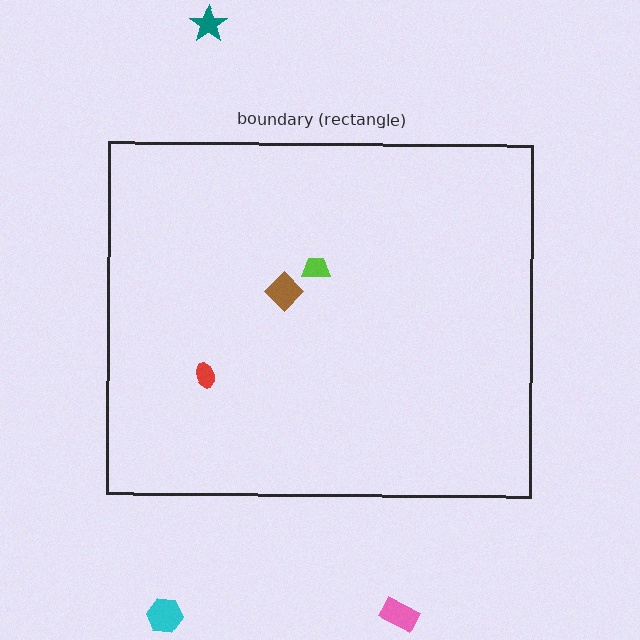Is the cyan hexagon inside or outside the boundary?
Outside.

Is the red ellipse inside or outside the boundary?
Inside.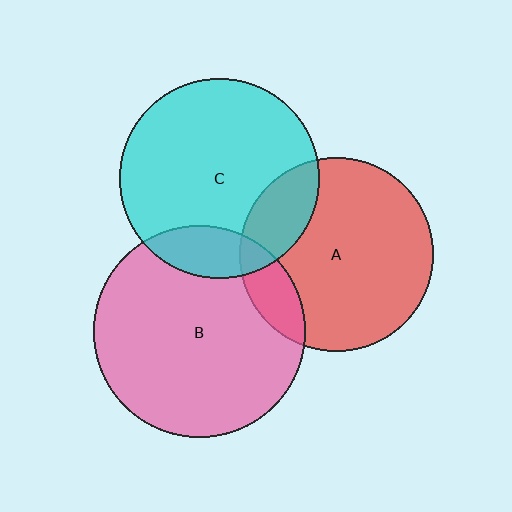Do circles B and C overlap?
Yes.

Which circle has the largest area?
Circle B (pink).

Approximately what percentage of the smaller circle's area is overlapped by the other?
Approximately 15%.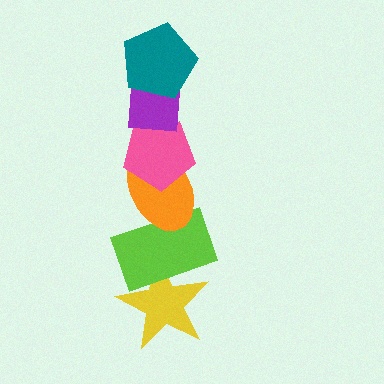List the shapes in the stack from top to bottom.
From top to bottom: the teal pentagon, the purple rectangle, the pink pentagon, the orange ellipse, the lime rectangle, the yellow star.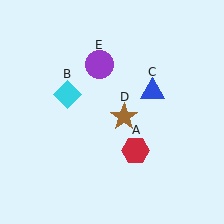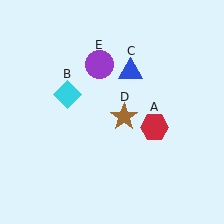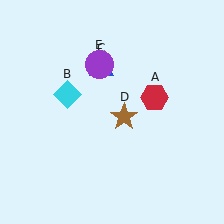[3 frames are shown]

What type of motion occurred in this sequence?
The red hexagon (object A), blue triangle (object C) rotated counterclockwise around the center of the scene.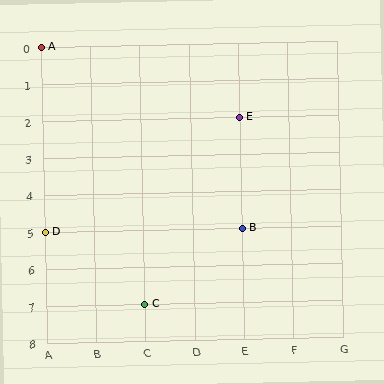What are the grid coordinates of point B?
Point B is at grid coordinates (E, 5).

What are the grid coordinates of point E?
Point E is at grid coordinates (E, 2).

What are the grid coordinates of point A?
Point A is at grid coordinates (A, 0).